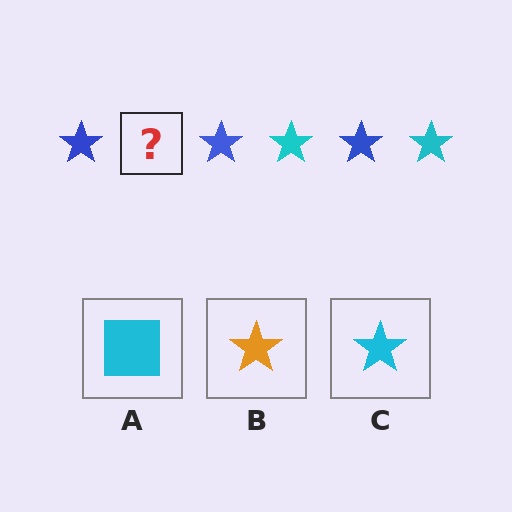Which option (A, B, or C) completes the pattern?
C.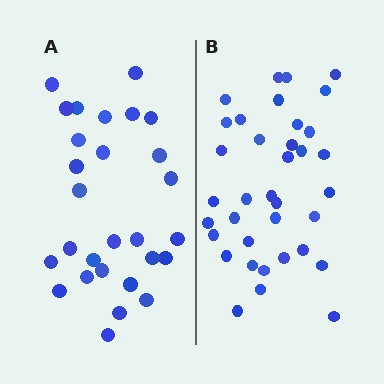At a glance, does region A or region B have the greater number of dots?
Region B (the right region) has more dots.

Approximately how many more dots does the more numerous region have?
Region B has roughly 8 or so more dots than region A.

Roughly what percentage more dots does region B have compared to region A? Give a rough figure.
About 30% more.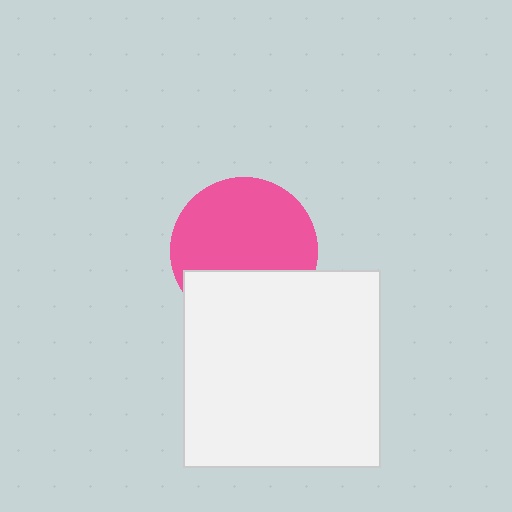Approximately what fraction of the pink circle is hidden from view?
Roughly 33% of the pink circle is hidden behind the white square.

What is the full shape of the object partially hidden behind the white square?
The partially hidden object is a pink circle.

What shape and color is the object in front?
The object in front is a white square.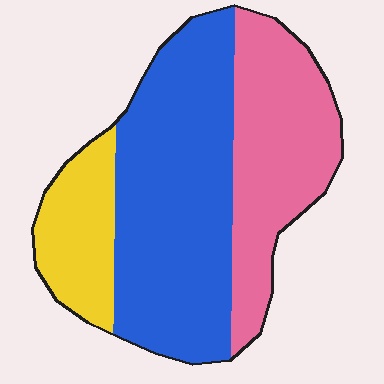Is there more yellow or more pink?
Pink.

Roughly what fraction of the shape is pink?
Pink covers 33% of the shape.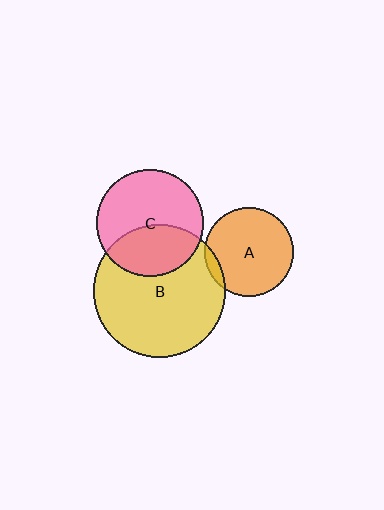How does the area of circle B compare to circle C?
Approximately 1.5 times.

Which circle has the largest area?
Circle B (yellow).